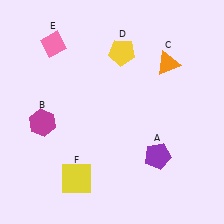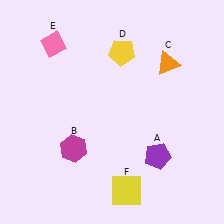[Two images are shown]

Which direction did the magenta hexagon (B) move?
The magenta hexagon (B) moved right.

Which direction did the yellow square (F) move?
The yellow square (F) moved right.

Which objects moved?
The objects that moved are: the magenta hexagon (B), the yellow square (F).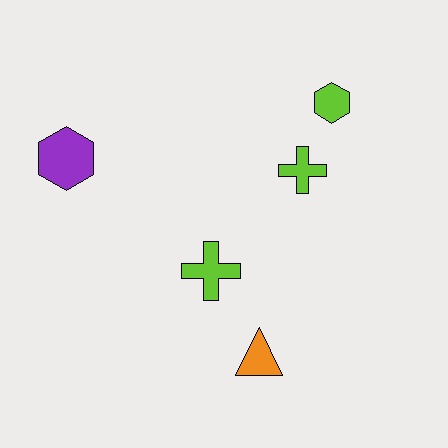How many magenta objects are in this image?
There are no magenta objects.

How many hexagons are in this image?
There are 2 hexagons.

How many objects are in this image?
There are 5 objects.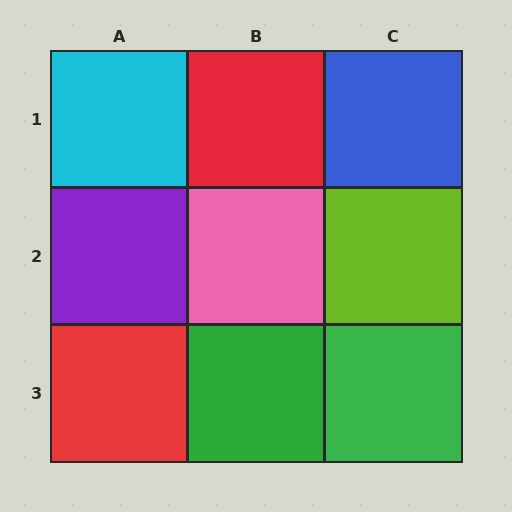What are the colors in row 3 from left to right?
Red, green, green.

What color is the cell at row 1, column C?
Blue.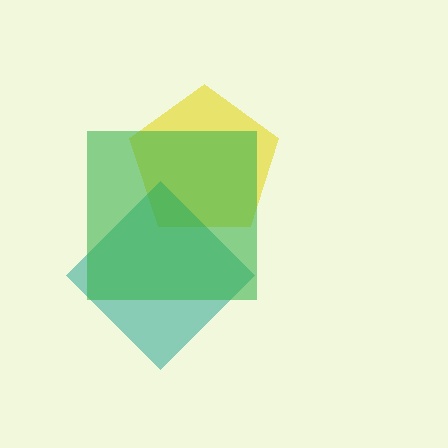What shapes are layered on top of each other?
The layered shapes are: a yellow pentagon, a teal diamond, a green square.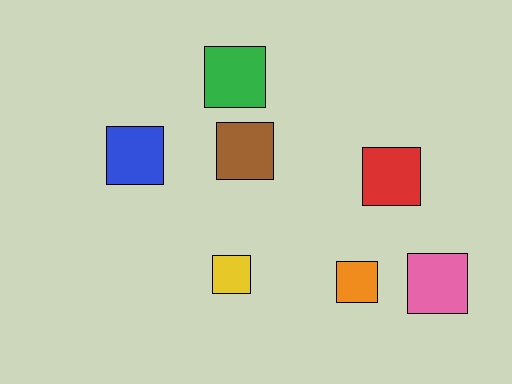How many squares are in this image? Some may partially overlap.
There are 7 squares.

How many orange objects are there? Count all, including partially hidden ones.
There is 1 orange object.